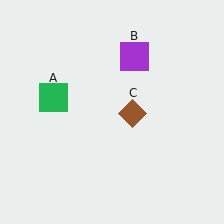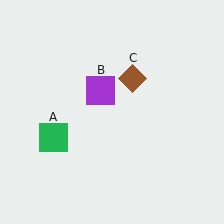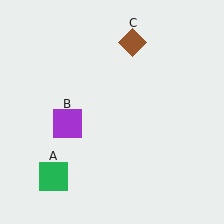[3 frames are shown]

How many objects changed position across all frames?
3 objects changed position: green square (object A), purple square (object B), brown diamond (object C).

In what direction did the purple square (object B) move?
The purple square (object B) moved down and to the left.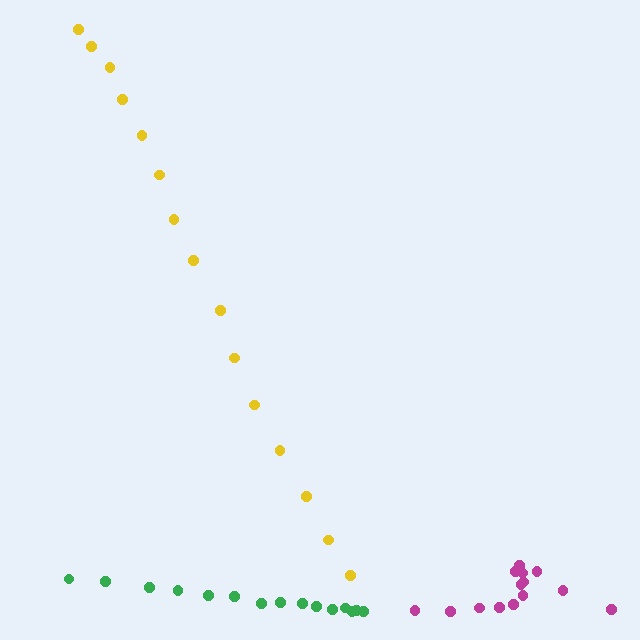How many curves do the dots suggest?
There are 3 distinct paths.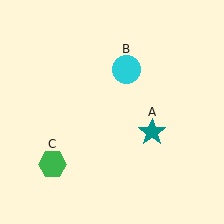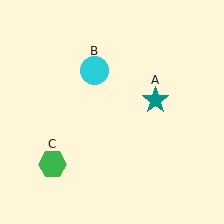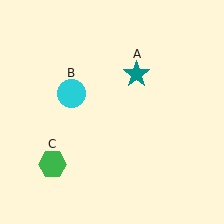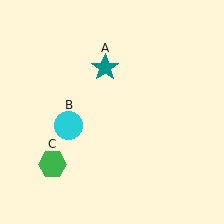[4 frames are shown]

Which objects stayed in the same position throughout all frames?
Green hexagon (object C) remained stationary.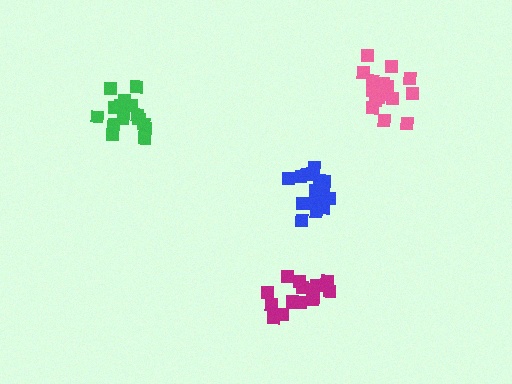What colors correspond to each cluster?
The clusters are colored: blue, green, magenta, pink.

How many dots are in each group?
Group 1: 16 dots, Group 2: 16 dots, Group 3: 17 dots, Group 4: 17 dots (66 total).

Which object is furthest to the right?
The pink cluster is rightmost.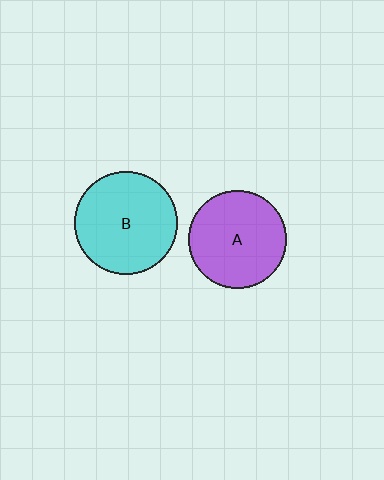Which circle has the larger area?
Circle B (cyan).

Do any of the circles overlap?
No, none of the circles overlap.